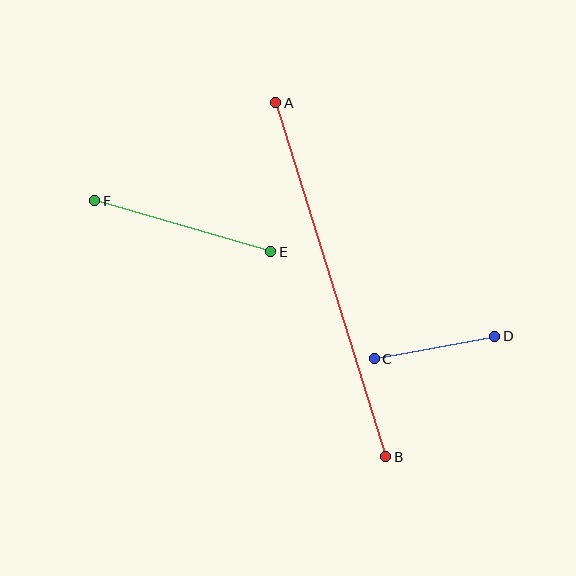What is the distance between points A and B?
The distance is approximately 370 pixels.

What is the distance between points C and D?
The distance is approximately 122 pixels.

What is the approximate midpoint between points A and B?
The midpoint is at approximately (331, 280) pixels.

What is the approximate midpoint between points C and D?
The midpoint is at approximately (434, 347) pixels.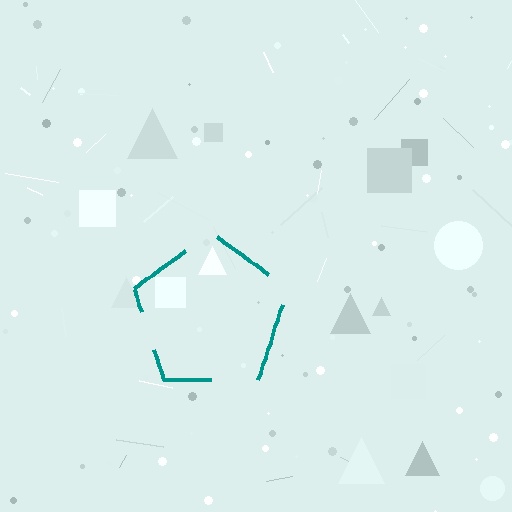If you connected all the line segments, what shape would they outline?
They would outline a pentagon.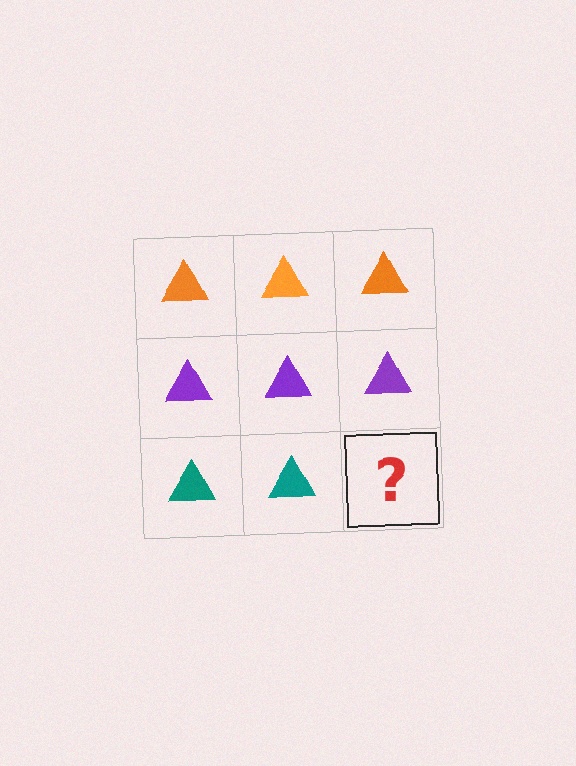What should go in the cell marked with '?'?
The missing cell should contain a teal triangle.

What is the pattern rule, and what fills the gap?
The rule is that each row has a consistent color. The gap should be filled with a teal triangle.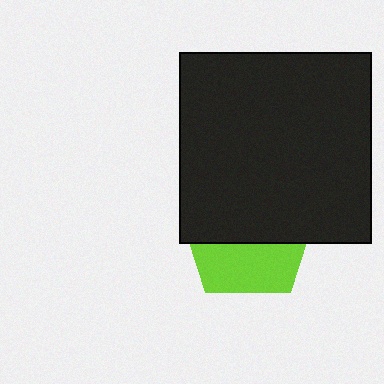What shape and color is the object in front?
The object in front is a black square.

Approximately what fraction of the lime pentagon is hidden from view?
Roughly 60% of the lime pentagon is hidden behind the black square.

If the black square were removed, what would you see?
You would see the complete lime pentagon.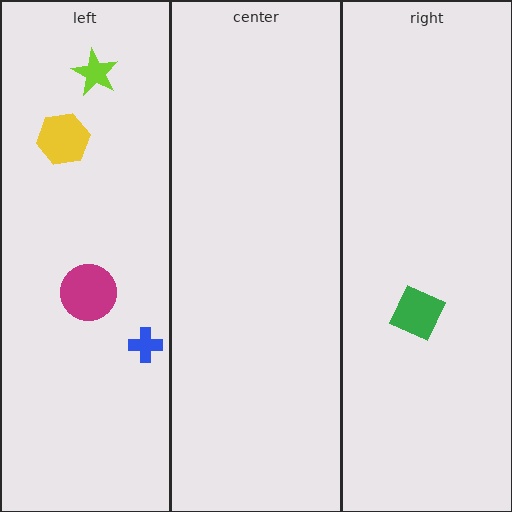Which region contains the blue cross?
The left region.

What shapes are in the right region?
The green diamond.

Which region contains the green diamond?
The right region.